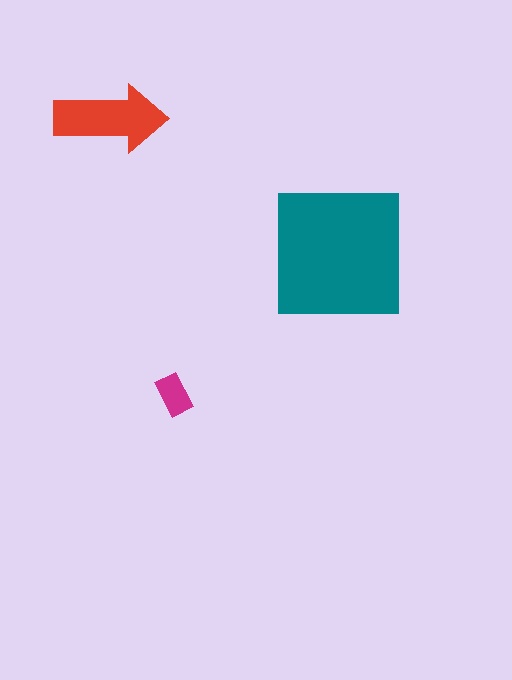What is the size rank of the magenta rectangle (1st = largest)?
3rd.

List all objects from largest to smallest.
The teal square, the red arrow, the magenta rectangle.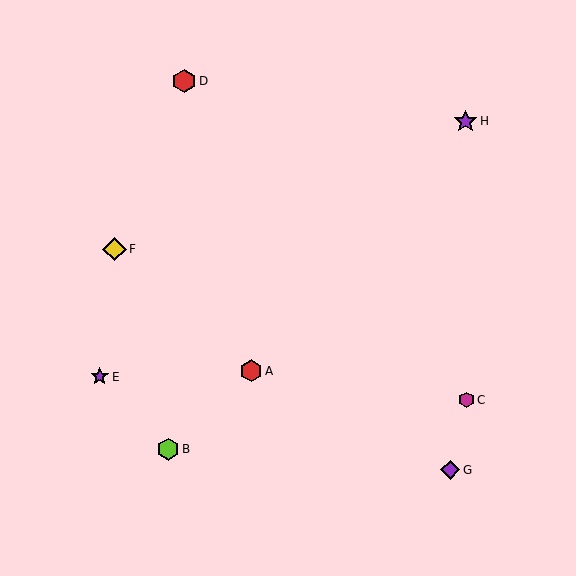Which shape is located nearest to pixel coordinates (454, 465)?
The purple diamond (labeled G) at (450, 470) is nearest to that location.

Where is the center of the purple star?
The center of the purple star is at (466, 121).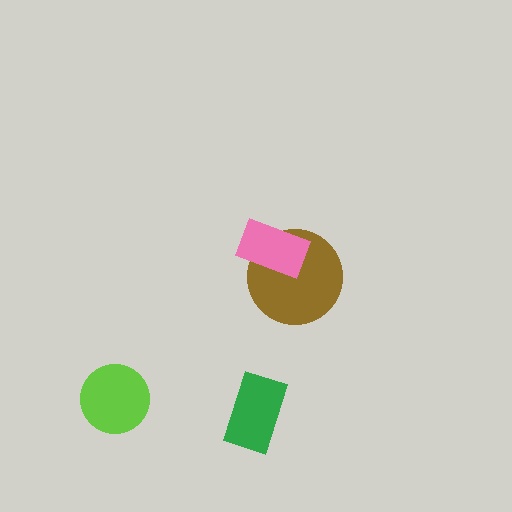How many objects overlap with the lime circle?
0 objects overlap with the lime circle.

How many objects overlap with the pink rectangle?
1 object overlaps with the pink rectangle.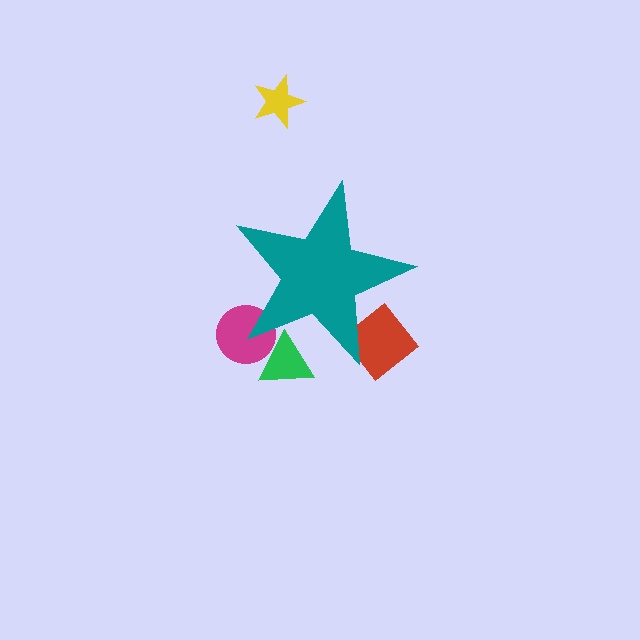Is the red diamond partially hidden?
Yes, the red diamond is partially hidden behind the teal star.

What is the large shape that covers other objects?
A teal star.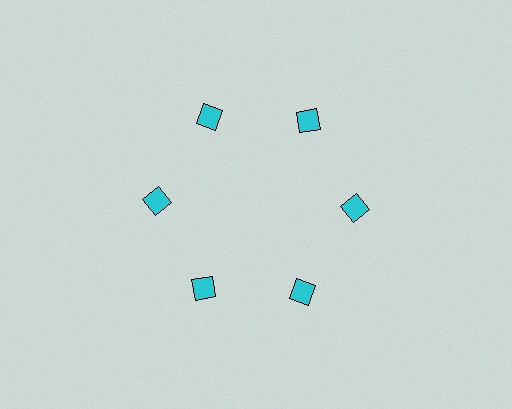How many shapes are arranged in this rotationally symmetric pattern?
There are 6 shapes, arranged in 6 groups of 1.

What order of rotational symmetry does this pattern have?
This pattern has 6-fold rotational symmetry.